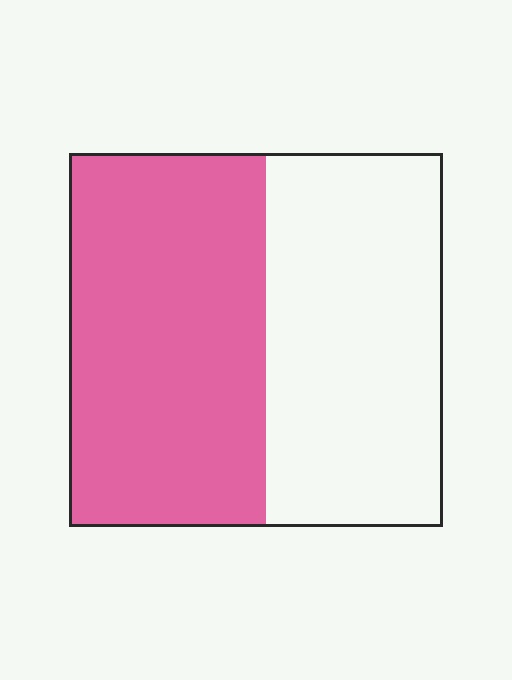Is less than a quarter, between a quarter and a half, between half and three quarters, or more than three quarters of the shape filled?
Between half and three quarters.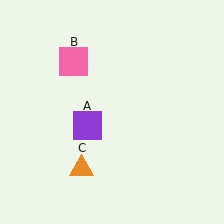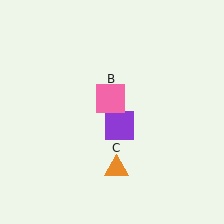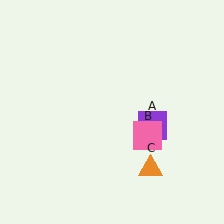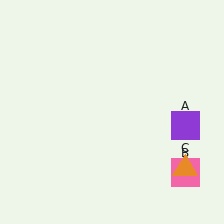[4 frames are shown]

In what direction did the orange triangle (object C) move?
The orange triangle (object C) moved right.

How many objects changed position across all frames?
3 objects changed position: purple square (object A), pink square (object B), orange triangle (object C).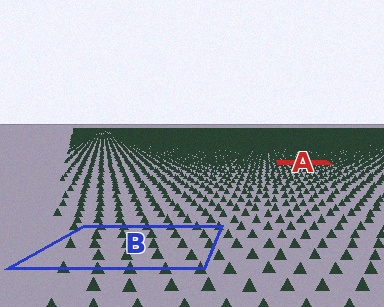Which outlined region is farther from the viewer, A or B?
Region A is farther from the viewer — the texture elements inside it appear smaller and more densely packed.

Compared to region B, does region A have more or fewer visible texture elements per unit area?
Region A has more texture elements per unit area — they are packed more densely because it is farther away.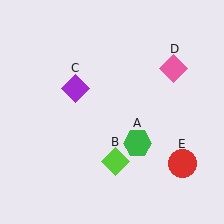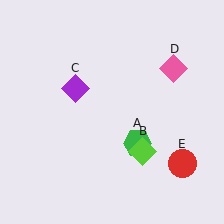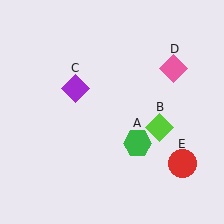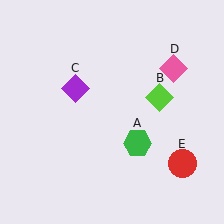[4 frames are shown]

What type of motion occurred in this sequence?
The lime diamond (object B) rotated counterclockwise around the center of the scene.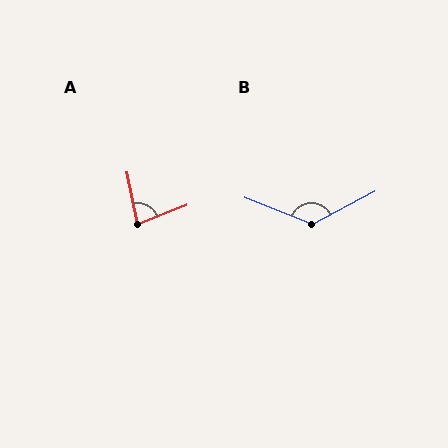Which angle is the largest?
B, at approximately 131 degrees.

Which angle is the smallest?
A, at approximately 80 degrees.